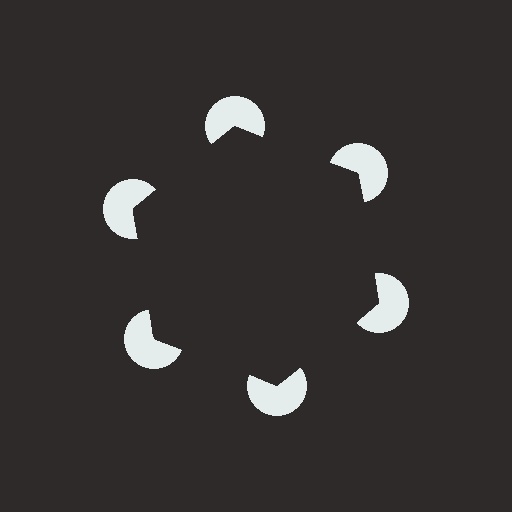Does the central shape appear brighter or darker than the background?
It typically appears slightly darker than the background, even though no actual brightness change is drawn.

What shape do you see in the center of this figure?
An illusory hexagon — its edges are inferred from the aligned wedge cuts in the pac-man discs, not physically drawn.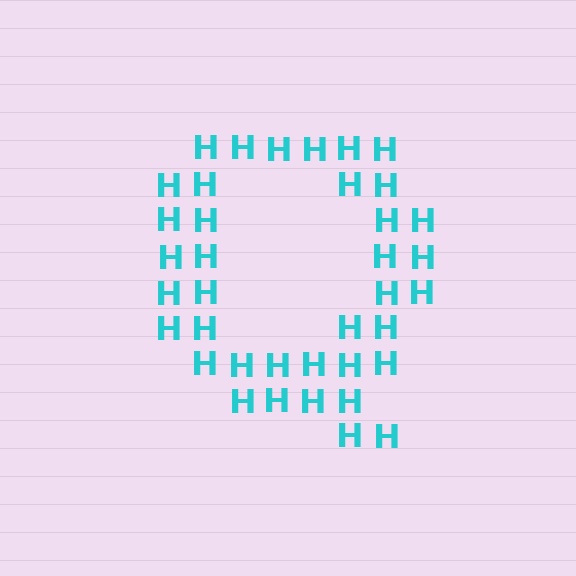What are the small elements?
The small elements are letter H's.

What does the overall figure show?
The overall figure shows the letter Q.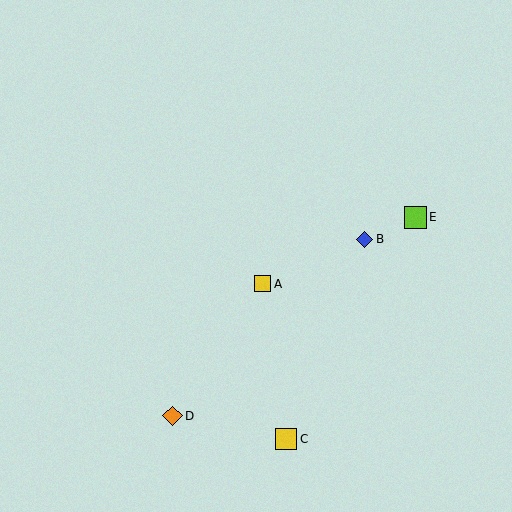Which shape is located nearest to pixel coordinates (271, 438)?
The yellow square (labeled C) at (286, 439) is nearest to that location.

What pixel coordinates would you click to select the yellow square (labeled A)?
Click at (263, 284) to select the yellow square A.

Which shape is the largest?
The lime square (labeled E) is the largest.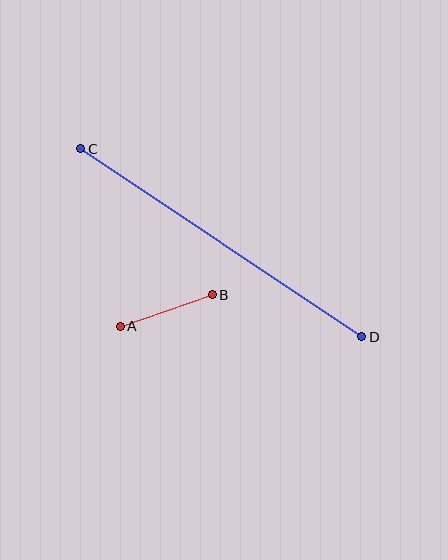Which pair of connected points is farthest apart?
Points C and D are farthest apart.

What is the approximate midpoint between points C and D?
The midpoint is at approximately (221, 243) pixels.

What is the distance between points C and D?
The distance is approximately 338 pixels.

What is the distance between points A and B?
The distance is approximately 97 pixels.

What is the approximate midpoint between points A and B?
The midpoint is at approximately (166, 311) pixels.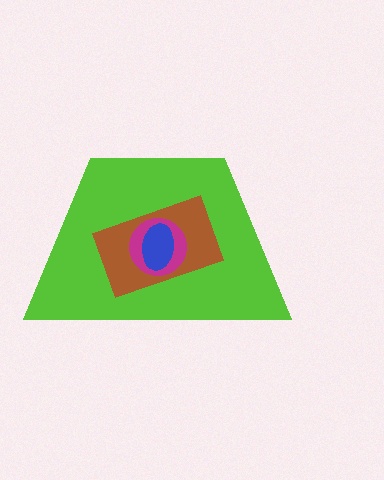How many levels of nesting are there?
4.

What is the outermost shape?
The lime trapezoid.